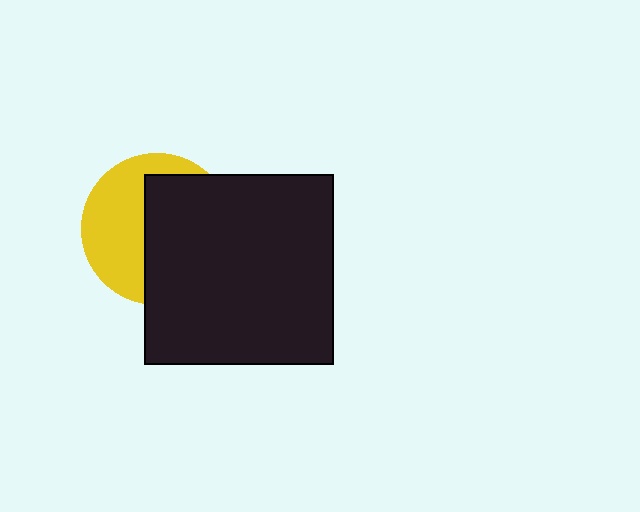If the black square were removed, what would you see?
You would see the complete yellow circle.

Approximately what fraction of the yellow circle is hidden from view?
Roughly 56% of the yellow circle is hidden behind the black square.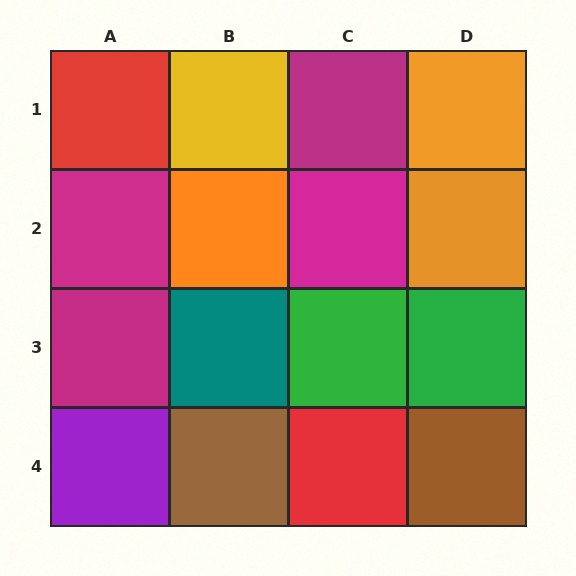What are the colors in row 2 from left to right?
Magenta, orange, magenta, orange.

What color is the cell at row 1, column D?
Orange.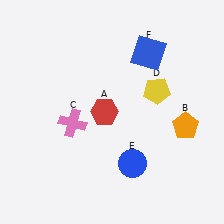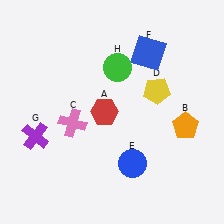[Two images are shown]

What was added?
A purple cross (G), a green circle (H) were added in Image 2.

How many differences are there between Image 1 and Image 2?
There are 2 differences between the two images.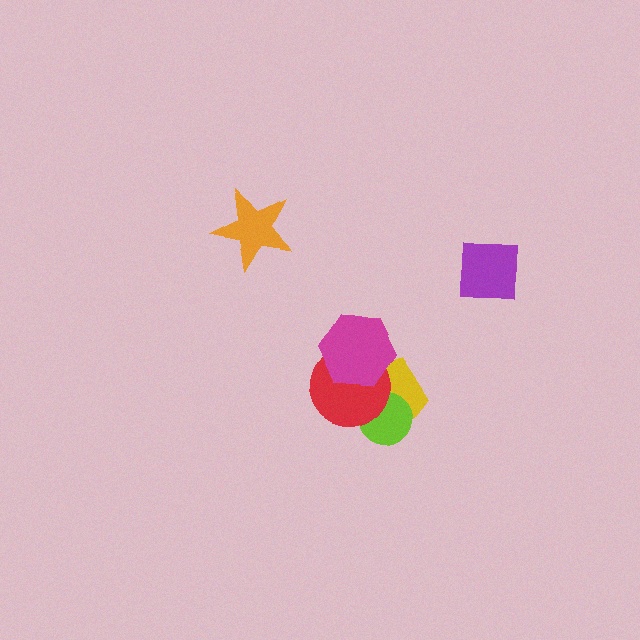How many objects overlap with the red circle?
3 objects overlap with the red circle.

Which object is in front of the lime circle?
The red circle is in front of the lime circle.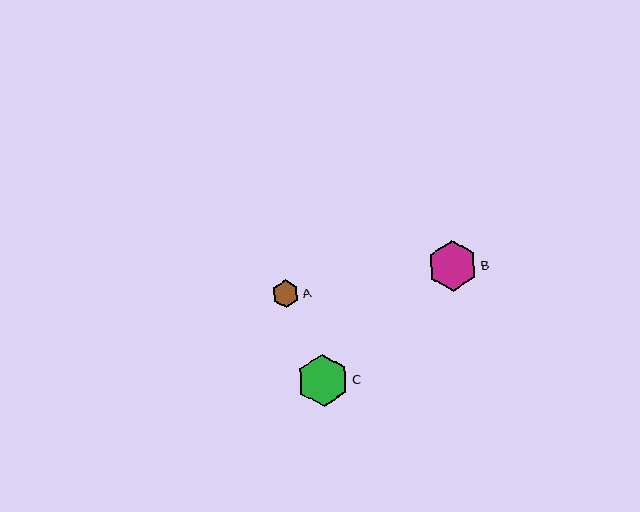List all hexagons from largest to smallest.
From largest to smallest: C, B, A.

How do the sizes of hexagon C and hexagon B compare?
Hexagon C and hexagon B are approximately the same size.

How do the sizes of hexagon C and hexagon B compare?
Hexagon C and hexagon B are approximately the same size.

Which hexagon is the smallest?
Hexagon A is the smallest with a size of approximately 27 pixels.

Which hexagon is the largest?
Hexagon C is the largest with a size of approximately 52 pixels.